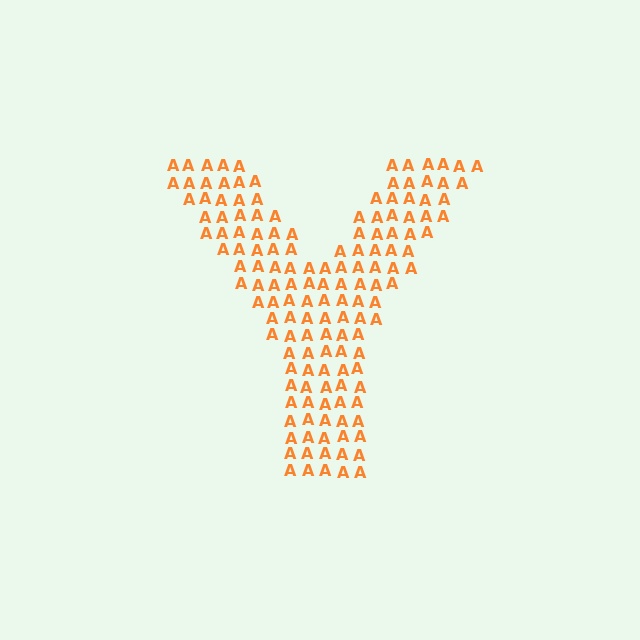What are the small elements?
The small elements are letter A's.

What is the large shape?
The large shape is the letter Y.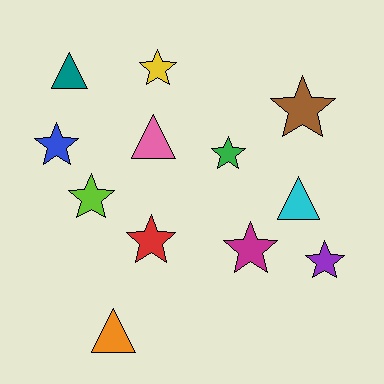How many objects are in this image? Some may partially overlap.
There are 12 objects.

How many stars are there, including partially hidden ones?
There are 8 stars.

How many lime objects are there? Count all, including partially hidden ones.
There is 1 lime object.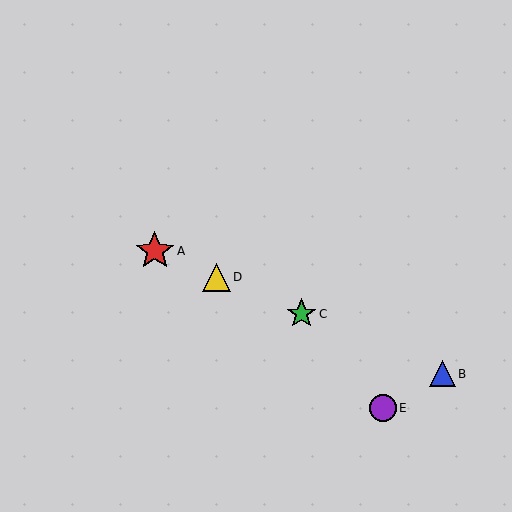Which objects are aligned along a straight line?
Objects A, B, C, D are aligned along a straight line.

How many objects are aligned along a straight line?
4 objects (A, B, C, D) are aligned along a straight line.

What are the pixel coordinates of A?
Object A is at (155, 251).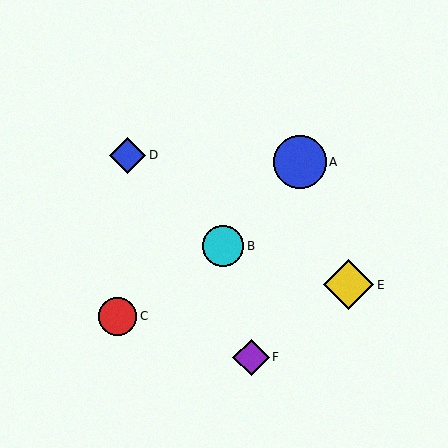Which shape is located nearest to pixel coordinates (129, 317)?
The red circle (labeled C) at (117, 316) is nearest to that location.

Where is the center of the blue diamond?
The center of the blue diamond is at (127, 155).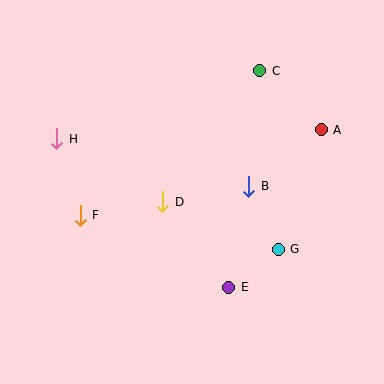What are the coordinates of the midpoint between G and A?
The midpoint between G and A is at (300, 189).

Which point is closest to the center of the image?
Point D at (163, 202) is closest to the center.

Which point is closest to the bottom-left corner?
Point F is closest to the bottom-left corner.